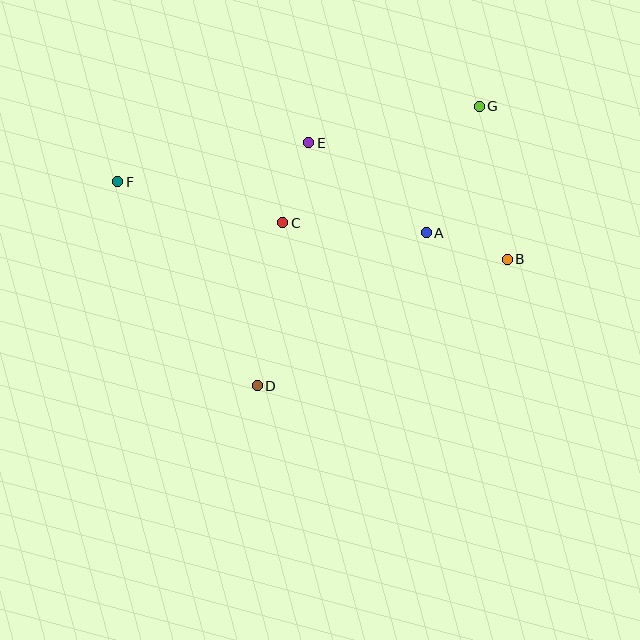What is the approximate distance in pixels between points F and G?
The distance between F and G is approximately 369 pixels.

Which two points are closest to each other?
Points C and E are closest to each other.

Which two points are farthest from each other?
Points B and F are farthest from each other.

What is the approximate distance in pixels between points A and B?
The distance between A and B is approximately 86 pixels.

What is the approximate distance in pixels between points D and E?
The distance between D and E is approximately 249 pixels.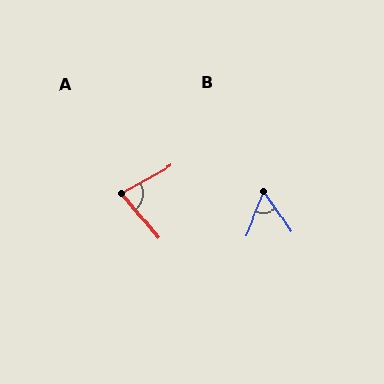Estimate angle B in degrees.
Approximately 55 degrees.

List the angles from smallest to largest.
B (55°), A (80°).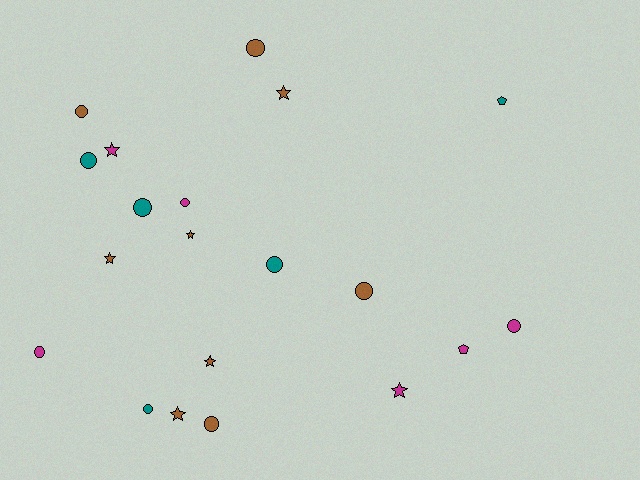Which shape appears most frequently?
Circle, with 11 objects.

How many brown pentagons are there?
There are no brown pentagons.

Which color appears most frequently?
Brown, with 9 objects.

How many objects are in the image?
There are 20 objects.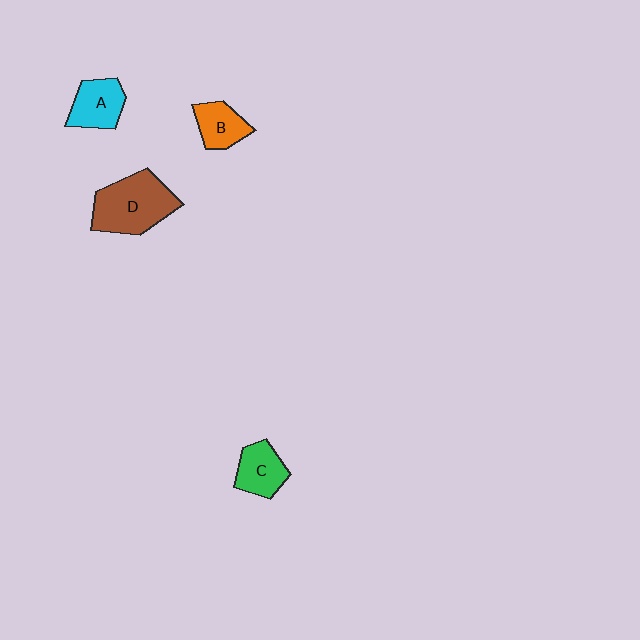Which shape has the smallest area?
Shape B (orange).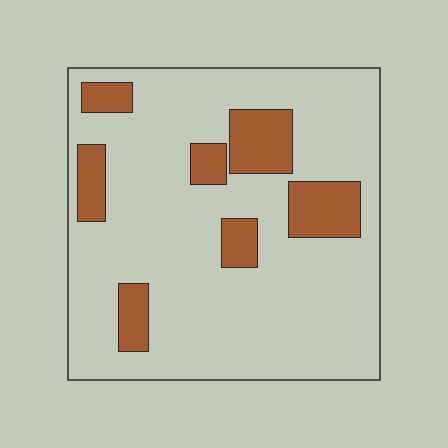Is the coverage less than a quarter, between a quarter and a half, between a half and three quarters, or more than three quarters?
Less than a quarter.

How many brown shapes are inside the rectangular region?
7.